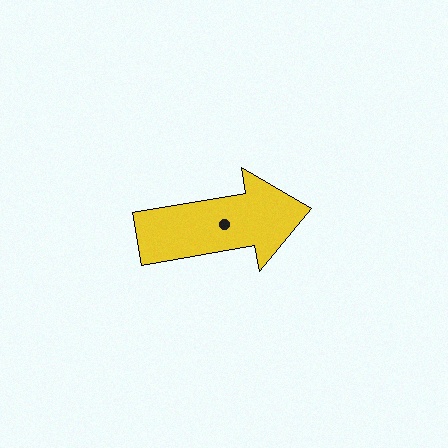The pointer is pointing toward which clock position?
Roughly 3 o'clock.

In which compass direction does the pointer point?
East.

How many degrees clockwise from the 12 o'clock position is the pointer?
Approximately 80 degrees.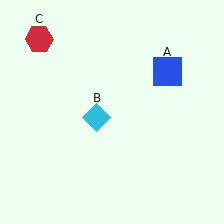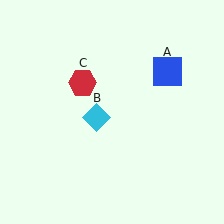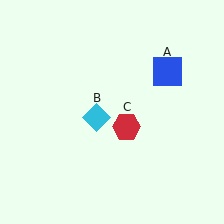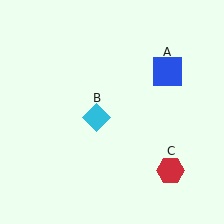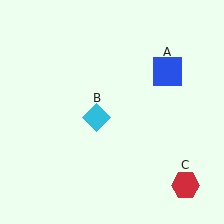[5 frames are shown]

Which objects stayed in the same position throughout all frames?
Blue square (object A) and cyan diamond (object B) remained stationary.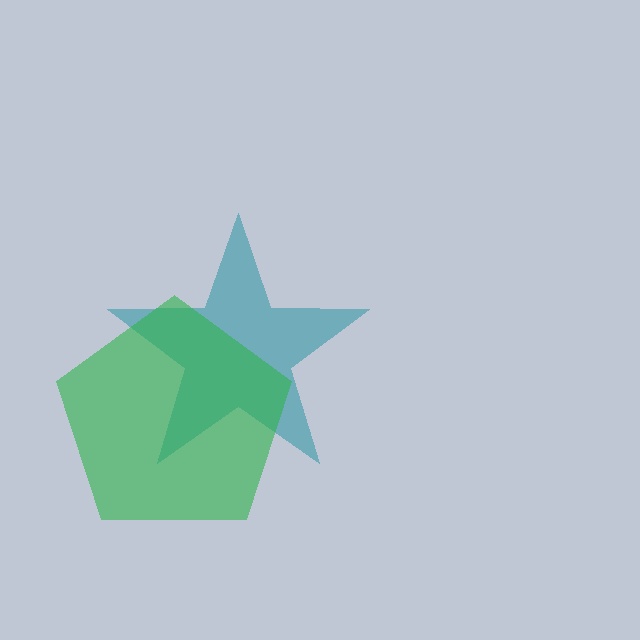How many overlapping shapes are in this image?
There are 2 overlapping shapes in the image.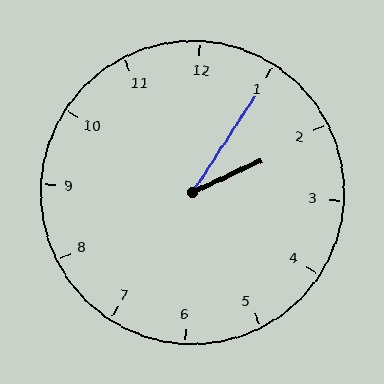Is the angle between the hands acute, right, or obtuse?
It is acute.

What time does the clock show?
2:05.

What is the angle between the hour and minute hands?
Approximately 32 degrees.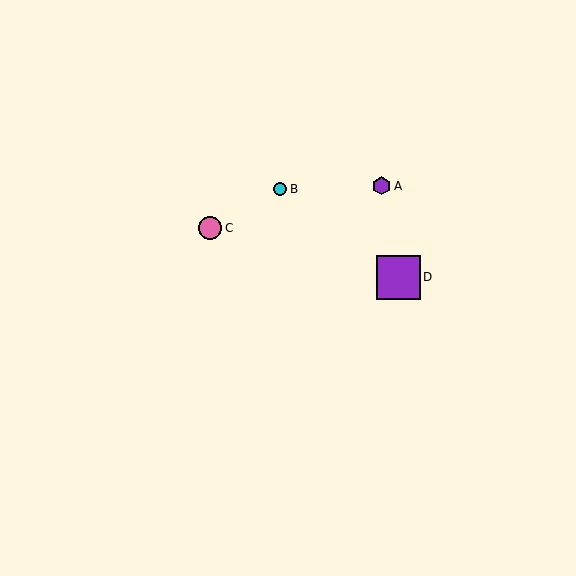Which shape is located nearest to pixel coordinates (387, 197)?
The purple hexagon (labeled A) at (382, 186) is nearest to that location.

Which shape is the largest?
The purple square (labeled D) is the largest.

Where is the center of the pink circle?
The center of the pink circle is at (210, 228).